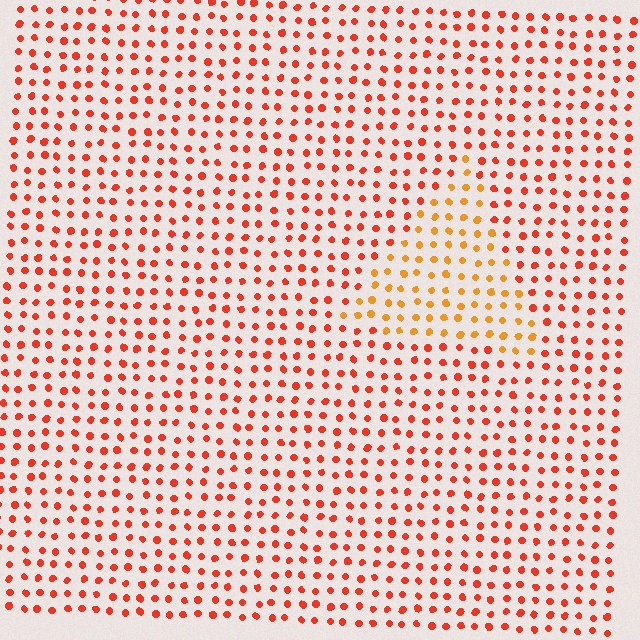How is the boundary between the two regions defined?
The boundary is defined purely by a slight shift in hue (about 29 degrees). Spacing, size, and orientation are identical on both sides.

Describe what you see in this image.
The image is filled with small red elements in a uniform arrangement. A triangle-shaped region is visible where the elements are tinted to a slightly different hue, forming a subtle color boundary.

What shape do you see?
I see a triangle.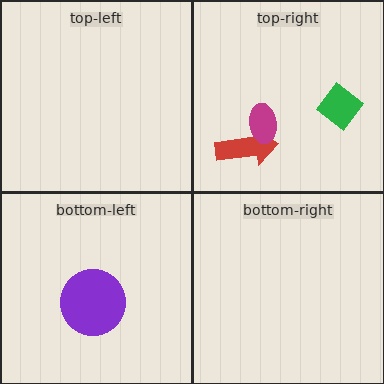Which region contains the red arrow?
The top-right region.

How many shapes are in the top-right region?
3.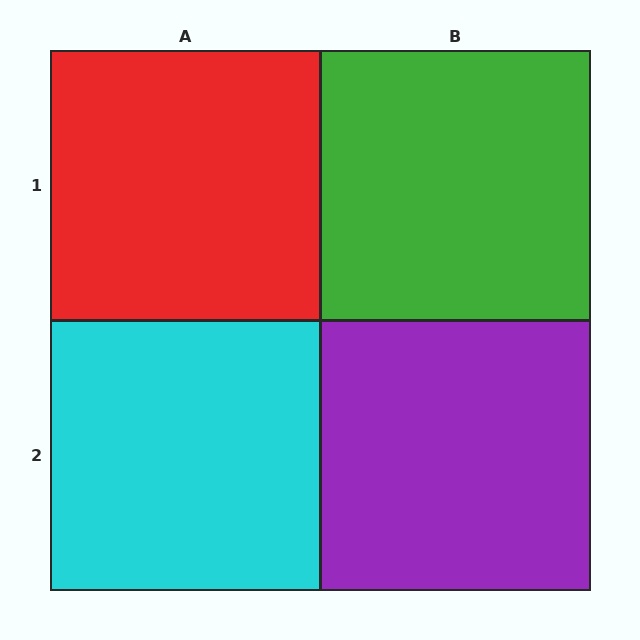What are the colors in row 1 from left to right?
Red, green.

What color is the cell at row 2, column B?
Purple.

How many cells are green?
1 cell is green.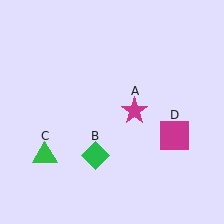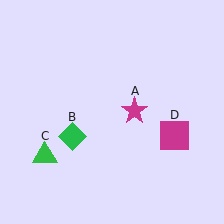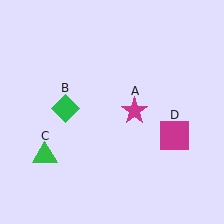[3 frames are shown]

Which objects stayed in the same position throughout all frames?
Magenta star (object A) and green triangle (object C) and magenta square (object D) remained stationary.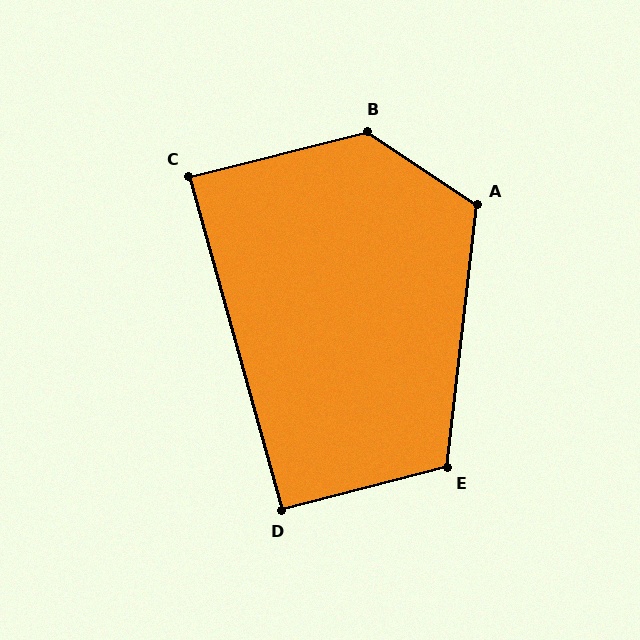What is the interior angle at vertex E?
Approximately 111 degrees (obtuse).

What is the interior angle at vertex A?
Approximately 118 degrees (obtuse).